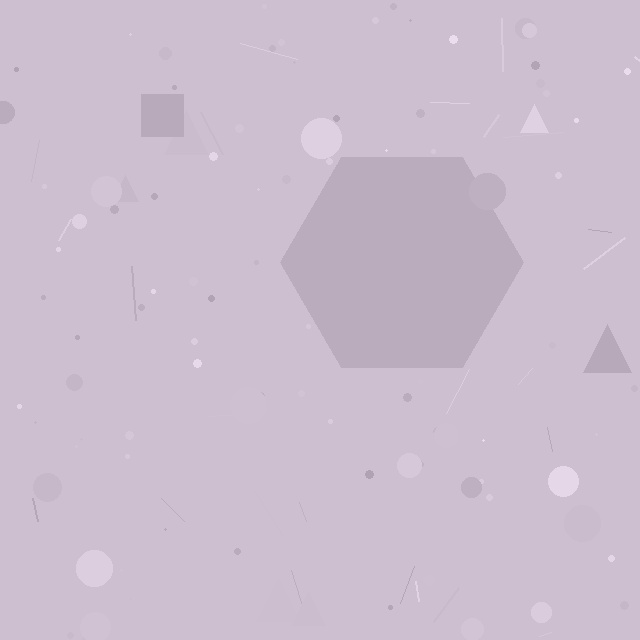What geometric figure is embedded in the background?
A hexagon is embedded in the background.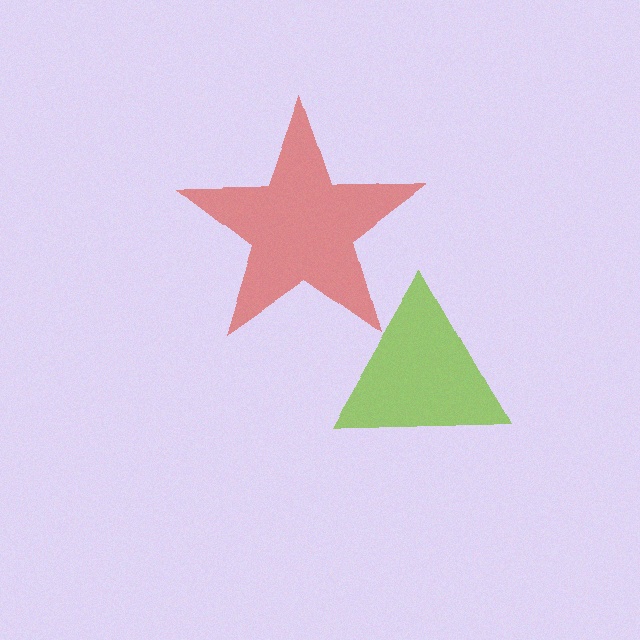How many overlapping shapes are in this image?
There are 2 overlapping shapes in the image.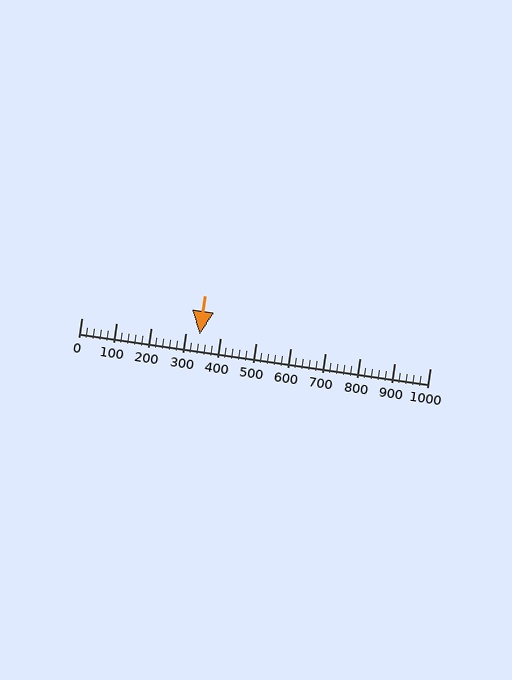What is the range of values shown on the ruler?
The ruler shows values from 0 to 1000.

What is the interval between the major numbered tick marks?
The major tick marks are spaced 100 units apart.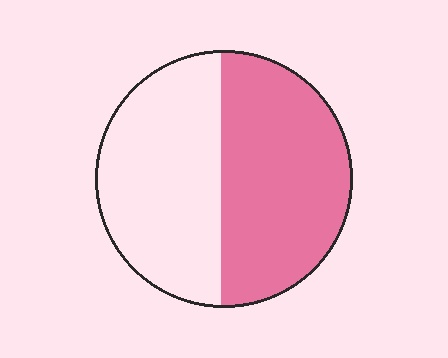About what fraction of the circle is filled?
About one half (1/2).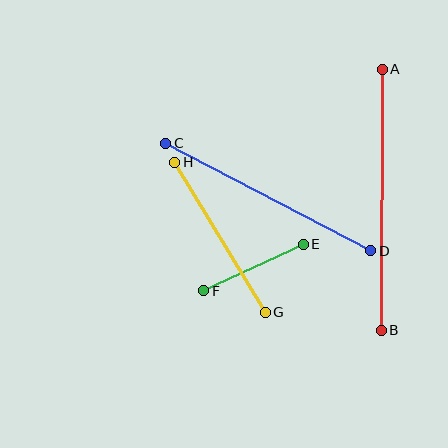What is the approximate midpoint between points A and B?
The midpoint is at approximately (382, 200) pixels.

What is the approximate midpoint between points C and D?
The midpoint is at approximately (268, 197) pixels.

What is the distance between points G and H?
The distance is approximately 175 pixels.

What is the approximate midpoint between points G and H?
The midpoint is at approximately (220, 237) pixels.